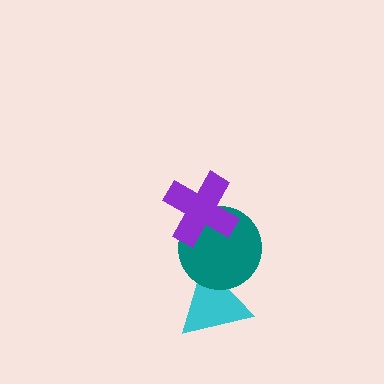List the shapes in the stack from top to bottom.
From top to bottom: the purple cross, the teal circle, the cyan triangle.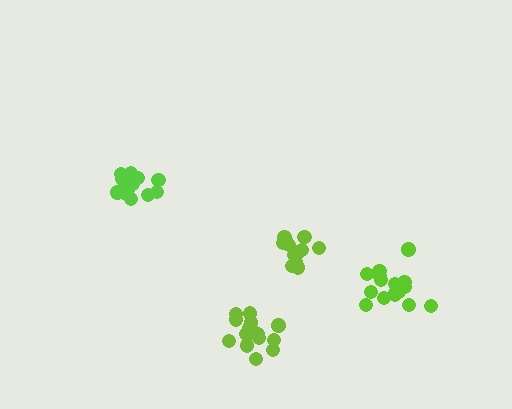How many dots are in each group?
Group 1: 16 dots, Group 2: 16 dots, Group 3: 13 dots, Group 4: 16 dots (61 total).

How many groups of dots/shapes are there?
There are 4 groups.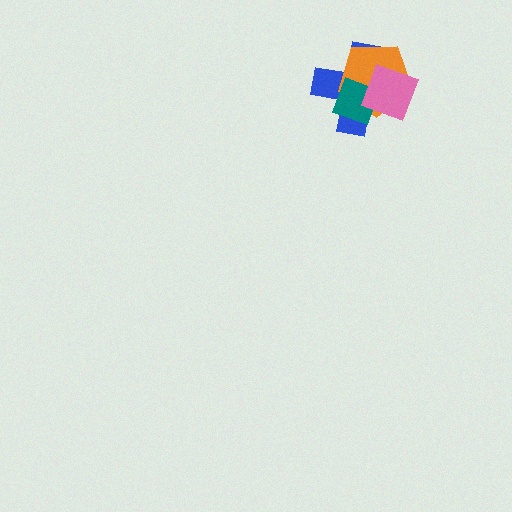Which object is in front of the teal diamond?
The pink diamond is in front of the teal diamond.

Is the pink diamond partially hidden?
No, no other shape covers it.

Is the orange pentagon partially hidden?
Yes, it is partially covered by another shape.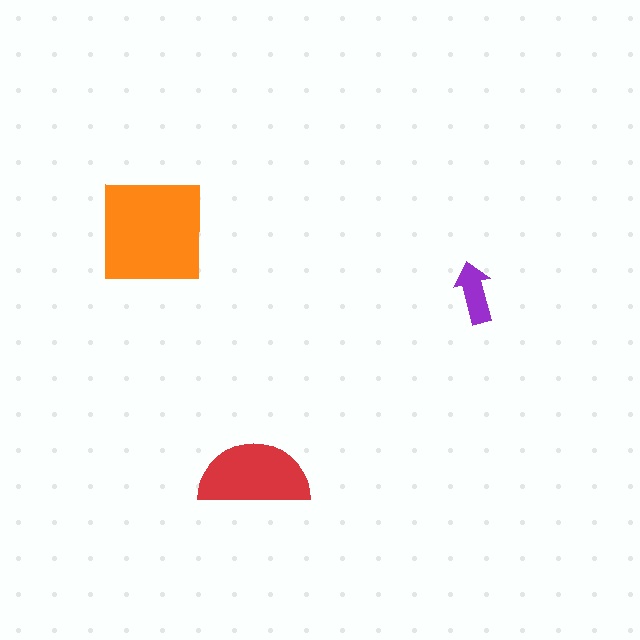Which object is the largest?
The orange square.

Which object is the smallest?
The purple arrow.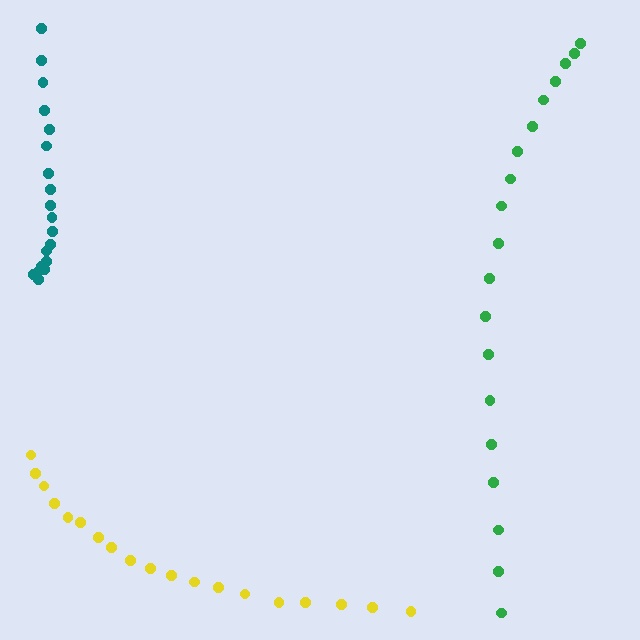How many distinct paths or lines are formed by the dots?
There are 3 distinct paths.